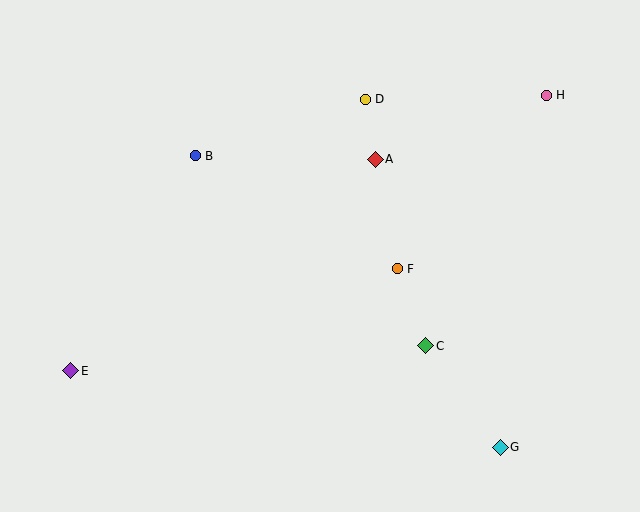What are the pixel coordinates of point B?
Point B is at (195, 156).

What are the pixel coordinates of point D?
Point D is at (365, 99).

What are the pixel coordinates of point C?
Point C is at (426, 346).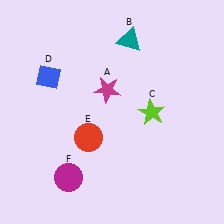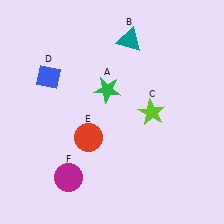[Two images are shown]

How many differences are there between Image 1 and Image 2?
There is 1 difference between the two images.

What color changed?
The star (A) changed from magenta in Image 1 to green in Image 2.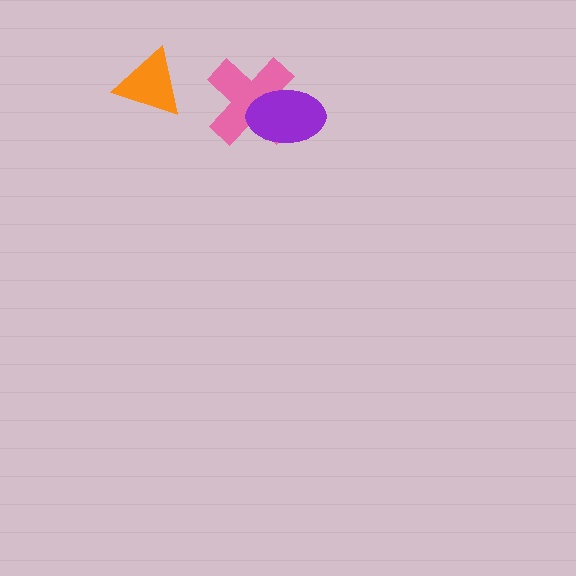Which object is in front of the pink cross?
The purple ellipse is in front of the pink cross.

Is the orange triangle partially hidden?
No, no other shape covers it.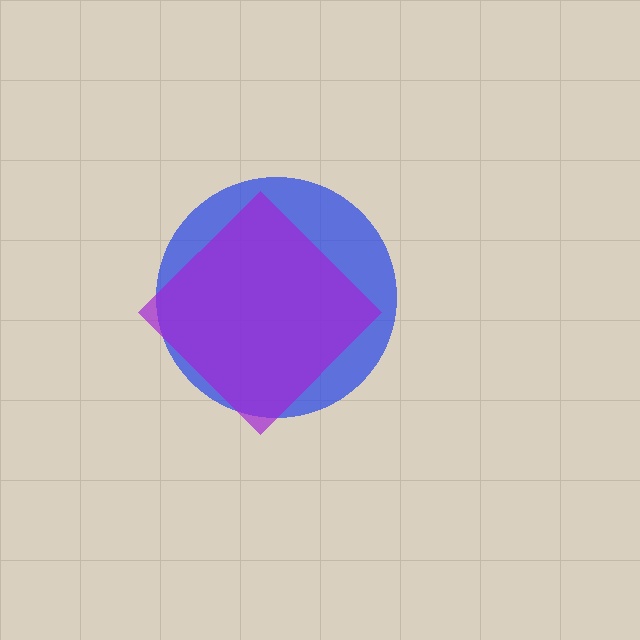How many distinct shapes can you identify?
There are 2 distinct shapes: a blue circle, a purple diamond.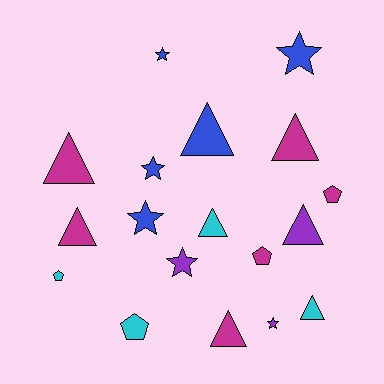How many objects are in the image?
There are 18 objects.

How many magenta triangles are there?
There are 4 magenta triangles.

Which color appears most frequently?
Magenta, with 6 objects.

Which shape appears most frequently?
Triangle, with 8 objects.